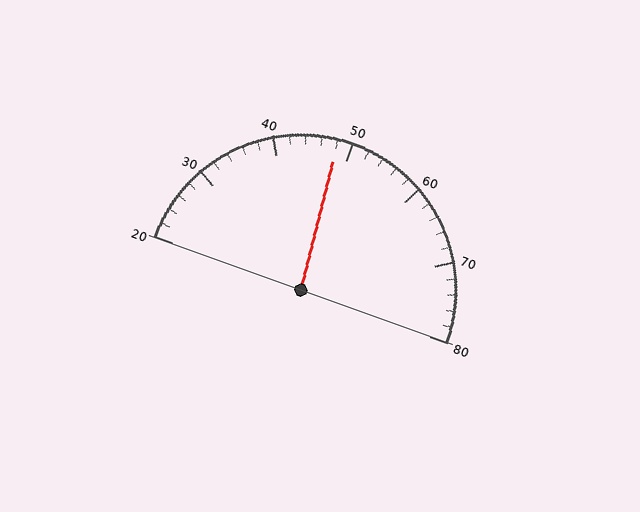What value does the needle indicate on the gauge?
The needle indicates approximately 48.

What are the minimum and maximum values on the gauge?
The gauge ranges from 20 to 80.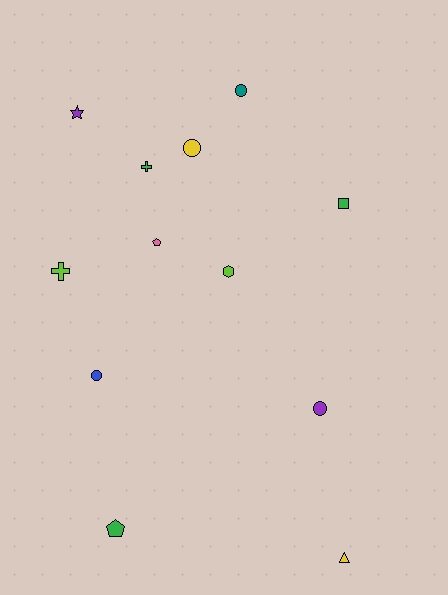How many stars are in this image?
There is 1 star.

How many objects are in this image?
There are 12 objects.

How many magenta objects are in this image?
There are no magenta objects.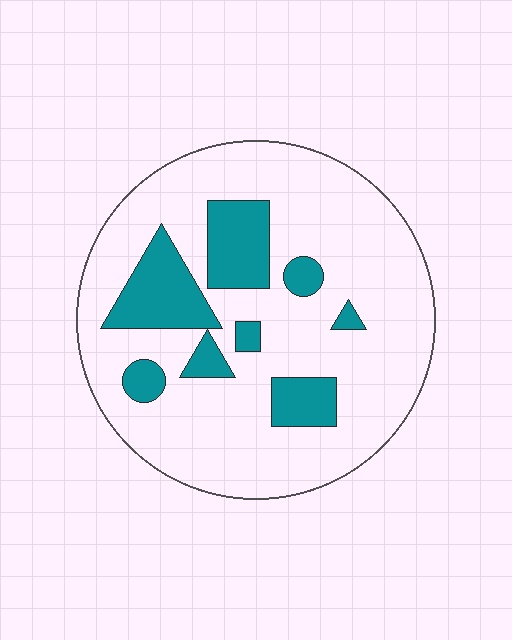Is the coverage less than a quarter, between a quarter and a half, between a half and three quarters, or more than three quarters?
Less than a quarter.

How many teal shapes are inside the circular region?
8.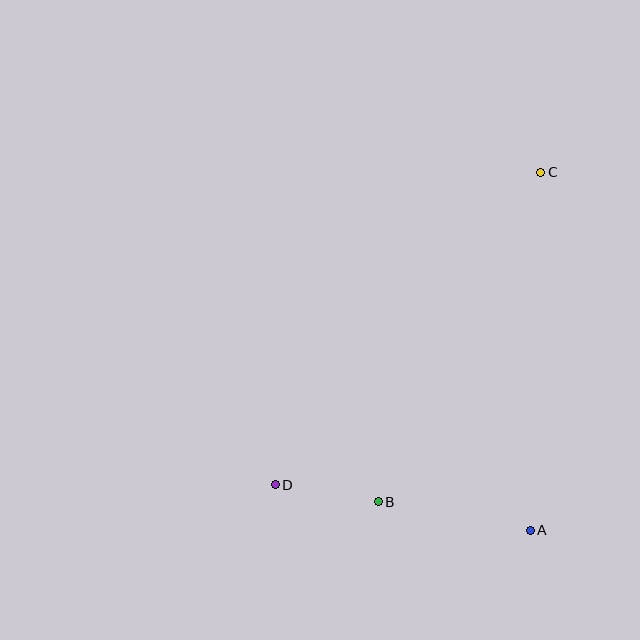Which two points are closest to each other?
Points B and D are closest to each other.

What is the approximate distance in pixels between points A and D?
The distance between A and D is approximately 259 pixels.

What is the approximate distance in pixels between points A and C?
The distance between A and C is approximately 358 pixels.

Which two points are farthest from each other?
Points C and D are farthest from each other.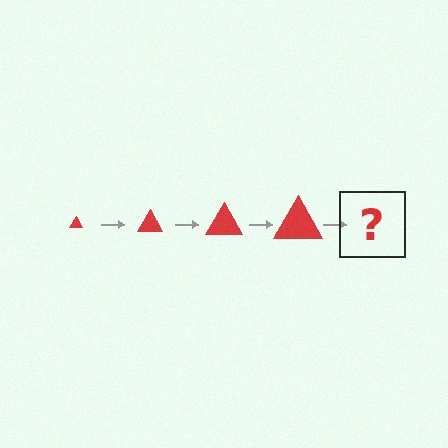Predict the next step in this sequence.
The next step is a red triangle, larger than the previous one.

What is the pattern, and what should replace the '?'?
The pattern is that the triangle gets progressively larger each step. The '?' should be a red triangle, larger than the previous one.